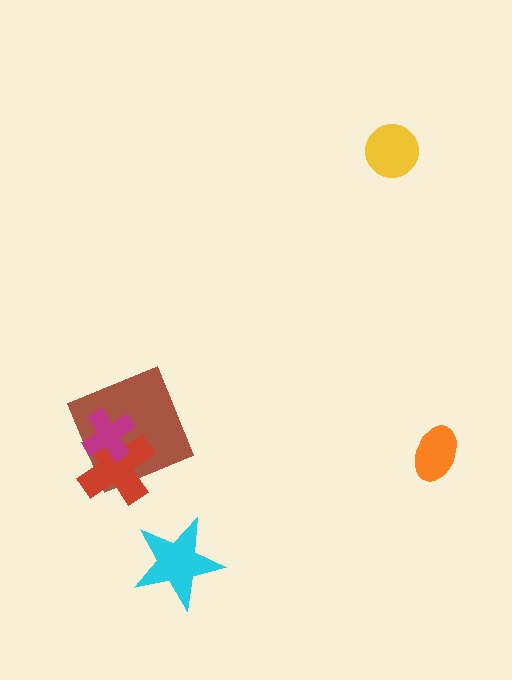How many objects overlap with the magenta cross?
2 objects overlap with the magenta cross.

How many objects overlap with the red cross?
2 objects overlap with the red cross.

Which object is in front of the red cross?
The magenta cross is in front of the red cross.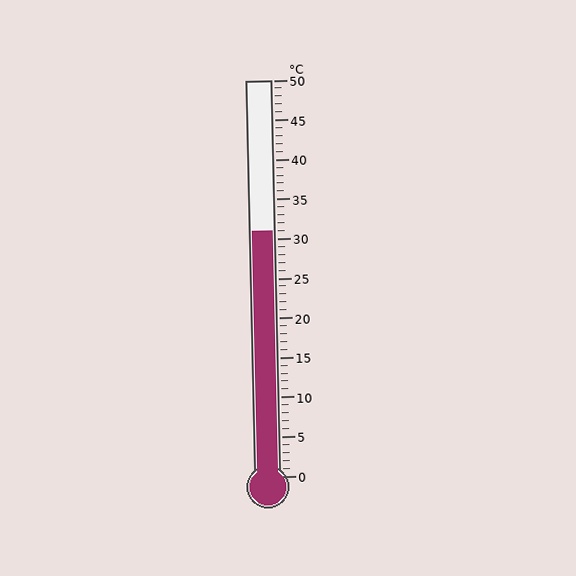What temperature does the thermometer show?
The thermometer shows approximately 31°C.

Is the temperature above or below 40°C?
The temperature is below 40°C.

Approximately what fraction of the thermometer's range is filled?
The thermometer is filled to approximately 60% of its range.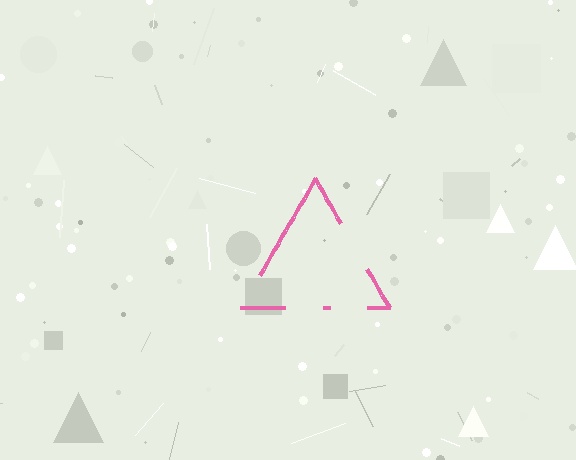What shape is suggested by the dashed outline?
The dashed outline suggests a triangle.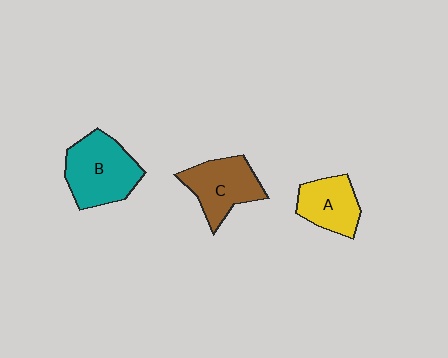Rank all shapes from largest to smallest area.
From largest to smallest: B (teal), C (brown), A (yellow).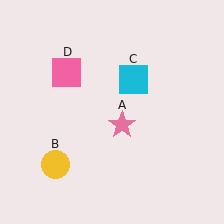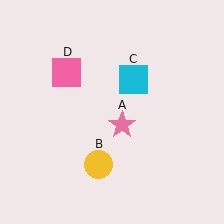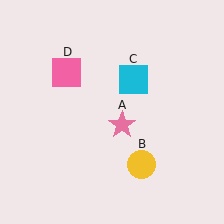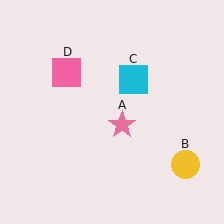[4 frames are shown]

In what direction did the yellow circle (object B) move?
The yellow circle (object B) moved right.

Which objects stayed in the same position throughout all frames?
Pink star (object A) and cyan square (object C) and pink square (object D) remained stationary.